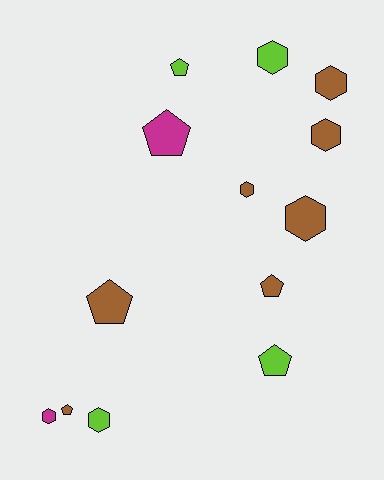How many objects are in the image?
There are 13 objects.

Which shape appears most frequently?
Hexagon, with 7 objects.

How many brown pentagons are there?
There are 3 brown pentagons.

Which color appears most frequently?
Brown, with 7 objects.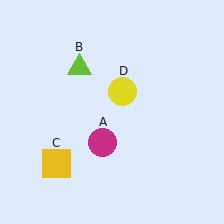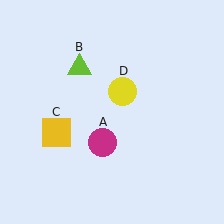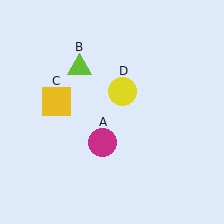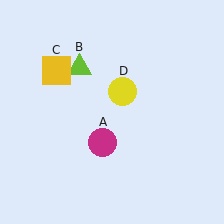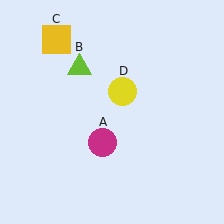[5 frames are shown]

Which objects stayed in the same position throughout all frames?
Magenta circle (object A) and lime triangle (object B) and yellow circle (object D) remained stationary.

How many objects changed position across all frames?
1 object changed position: yellow square (object C).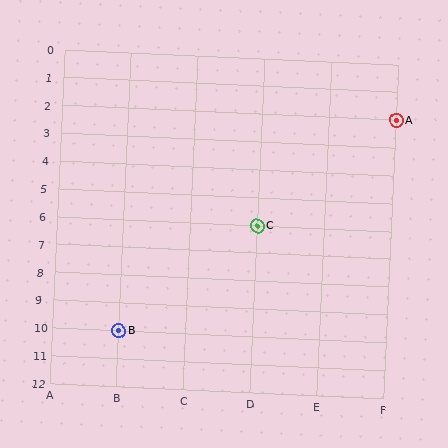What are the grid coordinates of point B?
Point B is at grid coordinates (B, 10).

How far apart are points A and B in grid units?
Points A and B are 4 columns and 8 rows apart (about 8.9 grid units diagonally).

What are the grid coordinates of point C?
Point C is at grid coordinates (D, 6).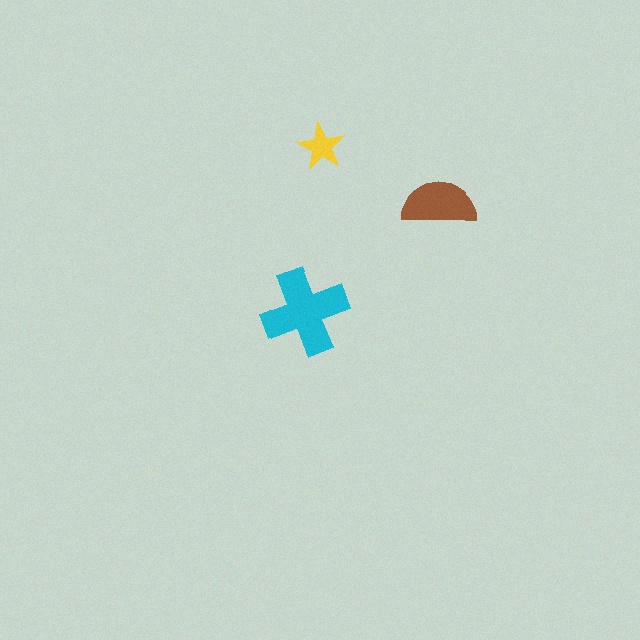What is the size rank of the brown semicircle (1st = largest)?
2nd.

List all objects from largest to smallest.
The cyan cross, the brown semicircle, the yellow star.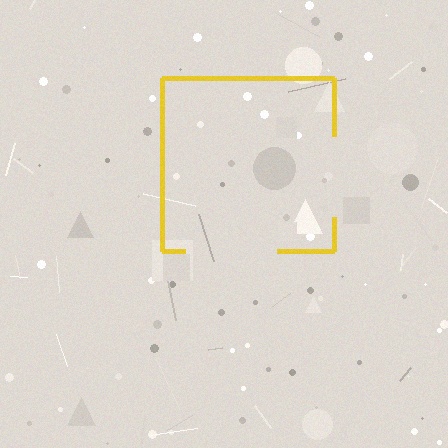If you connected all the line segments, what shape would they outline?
They would outline a square.